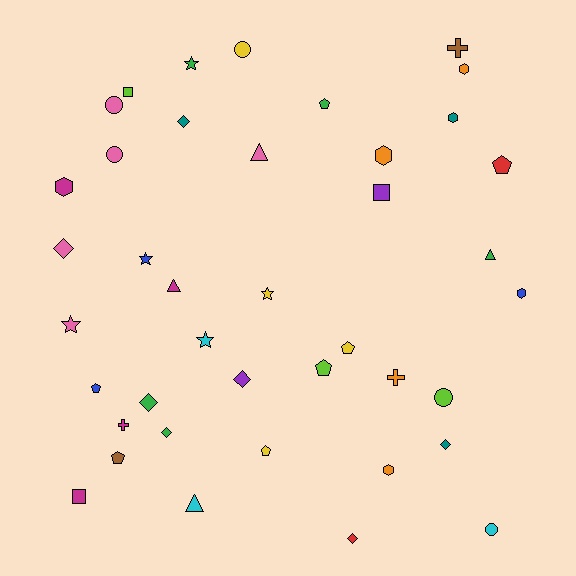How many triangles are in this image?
There are 4 triangles.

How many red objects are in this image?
There are 2 red objects.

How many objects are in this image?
There are 40 objects.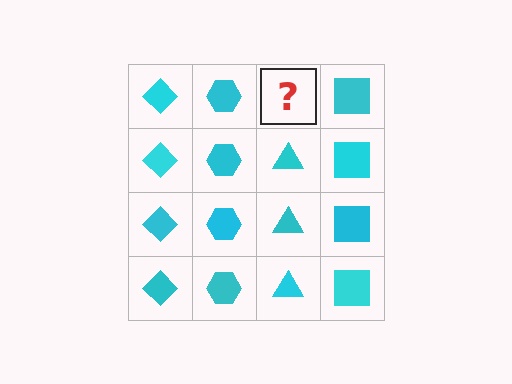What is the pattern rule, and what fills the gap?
The rule is that each column has a consistent shape. The gap should be filled with a cyan triangle.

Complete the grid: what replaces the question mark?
The question mark should be replaced with a cyan triangle.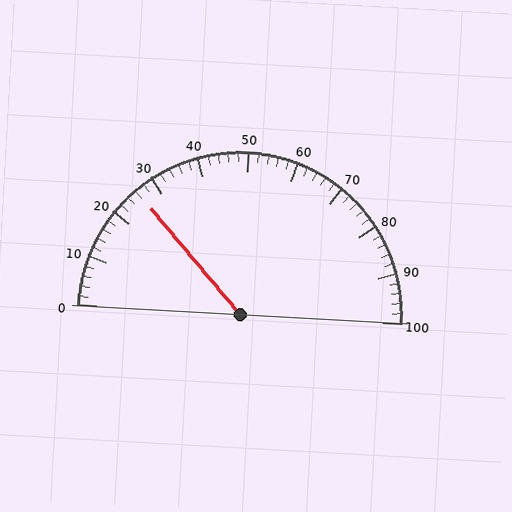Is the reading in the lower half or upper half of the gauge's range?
The reading is in the lower half of the range (0 to 100).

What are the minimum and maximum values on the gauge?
The gauge ranges from 0 to 100.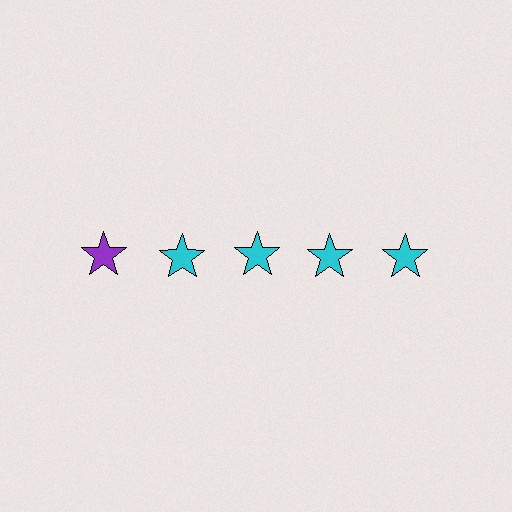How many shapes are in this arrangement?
There are 5 shapes arranged in a grid pattern.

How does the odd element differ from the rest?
It has a different color: purple instead of cyan.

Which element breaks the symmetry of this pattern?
The purple star in the top row, leftmost column breaks the symmetry. All other shapes are cyan stars.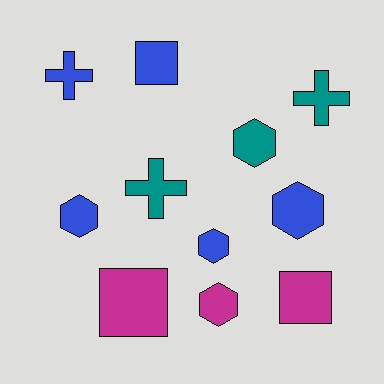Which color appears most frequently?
Blue, with 5 objects.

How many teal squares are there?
There are no teal squares.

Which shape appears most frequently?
Hexagon, with 5 objects.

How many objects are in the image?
There are 11 objects.